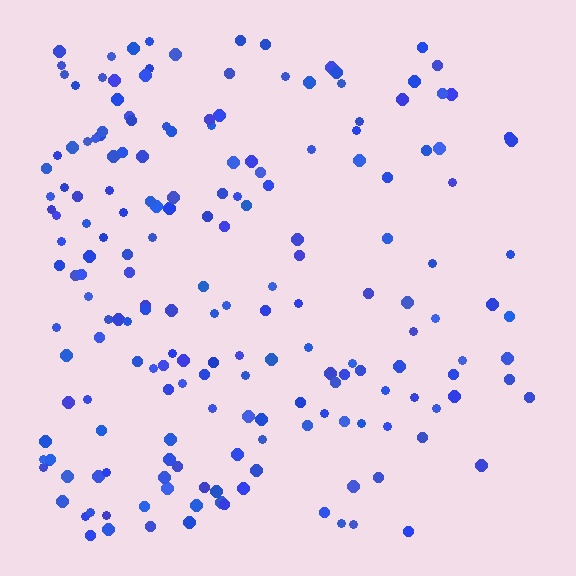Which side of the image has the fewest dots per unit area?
The right.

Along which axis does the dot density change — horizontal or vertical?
Horizontal.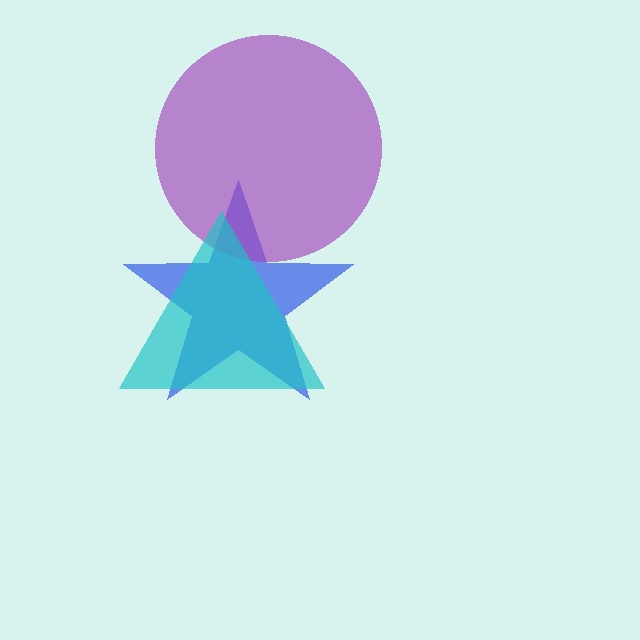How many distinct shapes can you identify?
There are 3 distinct shapes: a blue star, a purple circle, a cyan triangle.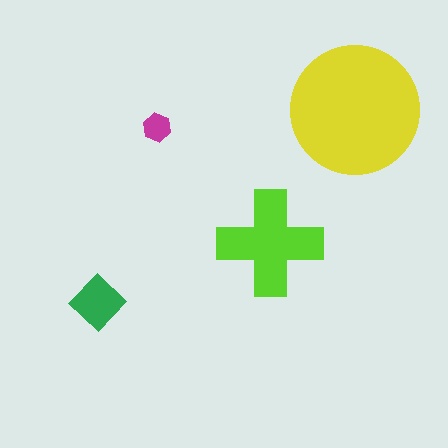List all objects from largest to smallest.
The yellow circle, the lime cross, the green diamond, the magenta hexagon.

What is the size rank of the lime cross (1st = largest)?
2nd.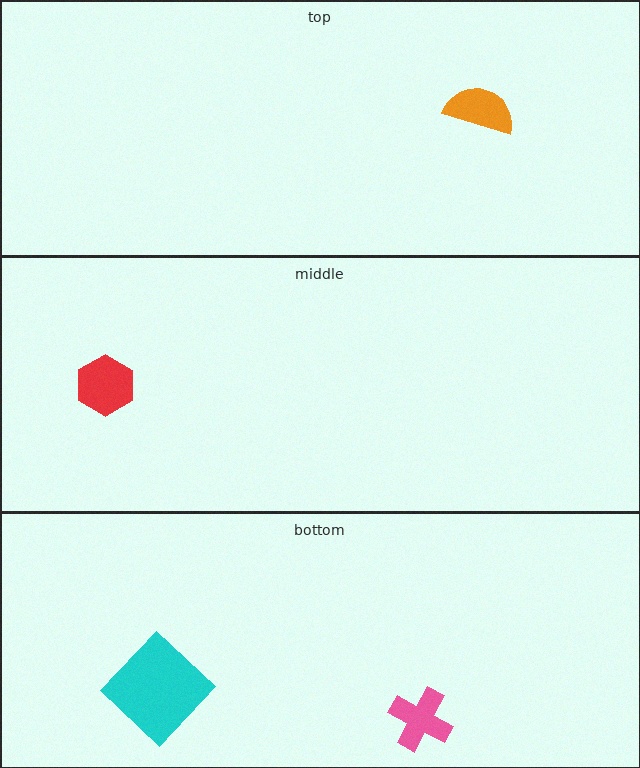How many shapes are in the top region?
1.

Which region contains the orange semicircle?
The top region.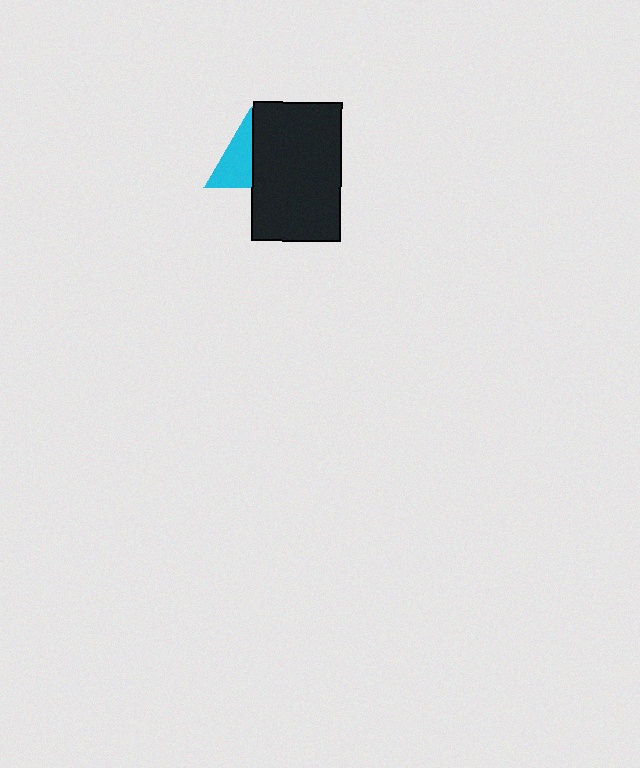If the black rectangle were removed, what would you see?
You would see the complete cyan triangle.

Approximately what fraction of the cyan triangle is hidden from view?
Roughly 48% of the cyan triangle is hidden behind the black rectangle.